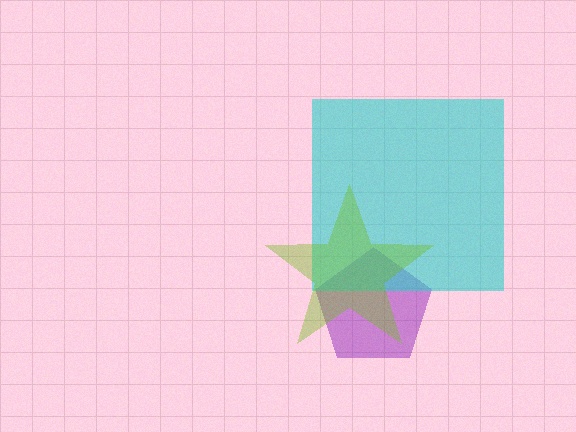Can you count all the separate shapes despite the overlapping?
Yes, there are 3 separate shapes.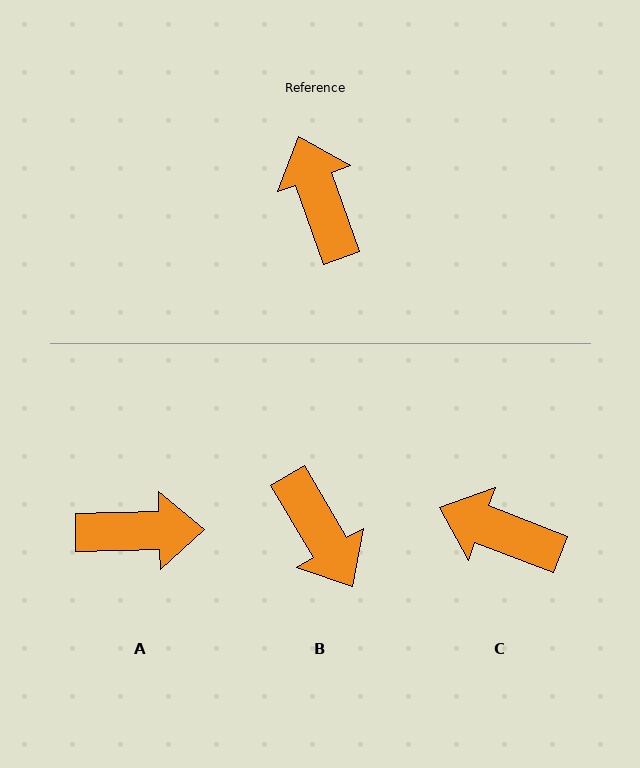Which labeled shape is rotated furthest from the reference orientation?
B, about 169 degrees away.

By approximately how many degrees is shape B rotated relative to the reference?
Approximately 169 degrees clockwise.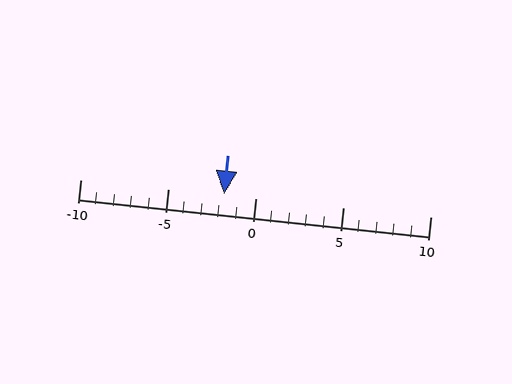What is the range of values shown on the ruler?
The ruler shows values from -10 to 10.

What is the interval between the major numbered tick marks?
The major tick marks are spaced 5 units apart.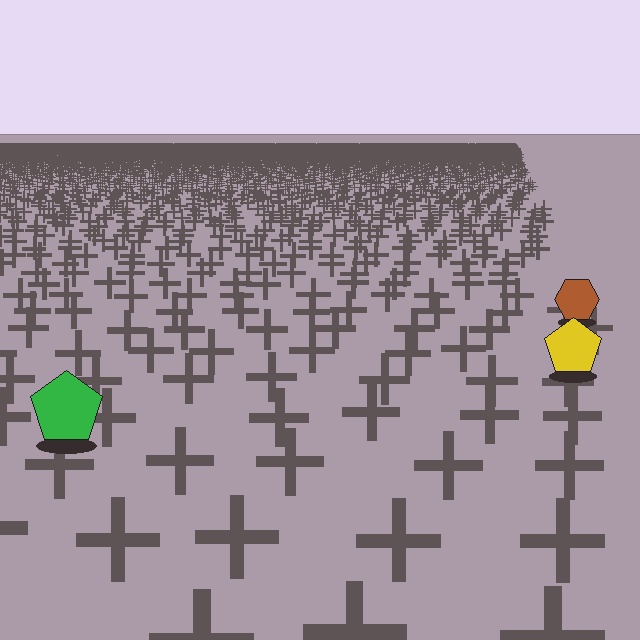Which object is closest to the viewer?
The green pentagon is closest. The texture marks near it are larger and more spread out.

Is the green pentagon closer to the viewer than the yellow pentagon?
Yes. The green pentagon is closer — you can tell from the texture gradient: the ground texture is coarser near it.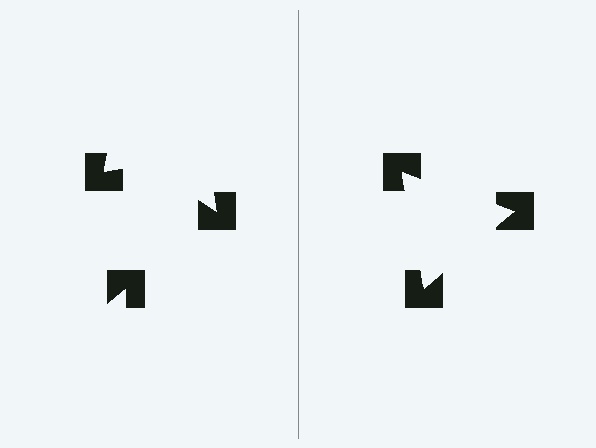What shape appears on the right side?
An illusory triangle.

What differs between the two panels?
The notched squares are positioned identically on both sides; only the wedge orientations differ. On the right they align to a triangle; on the left they are misaligned.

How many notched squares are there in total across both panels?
6 — 3 on each side.